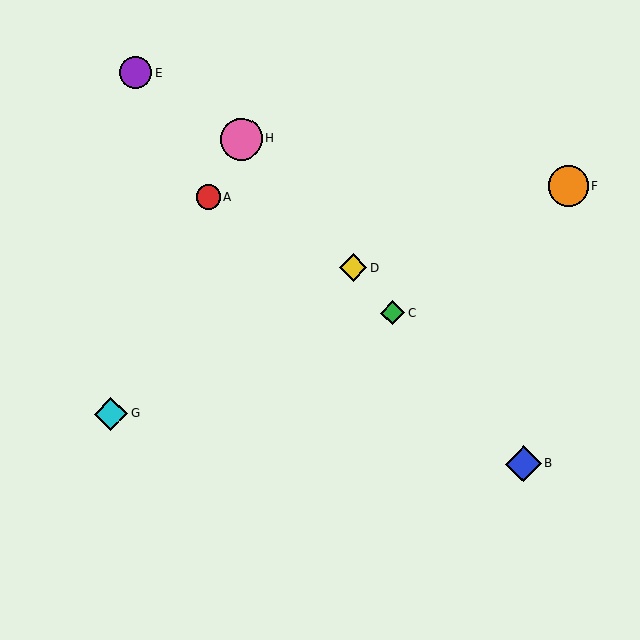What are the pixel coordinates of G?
Object G is at (111, 414).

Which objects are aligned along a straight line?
Objects B, C, D, H are aligned along a straight line.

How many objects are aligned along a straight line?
4 objects (B, C, D, H) are aligned along a straight line.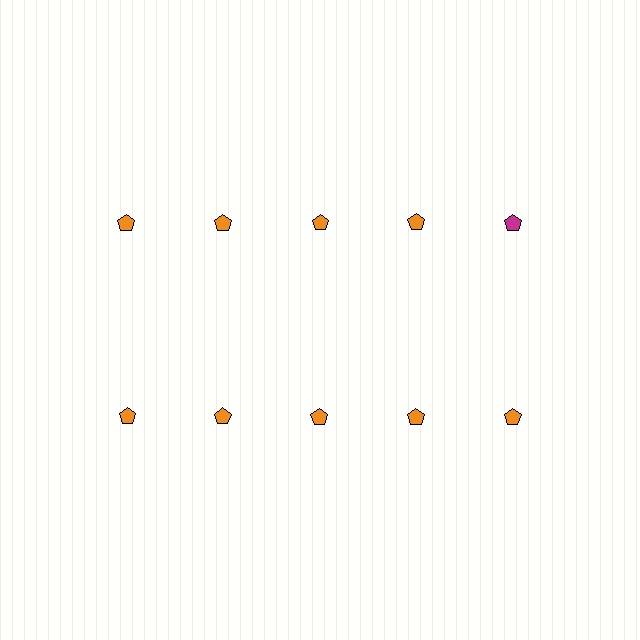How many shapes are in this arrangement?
There are 10 shapes arranged in a grid pattern.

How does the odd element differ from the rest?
It has a different color: magenta instead of orange.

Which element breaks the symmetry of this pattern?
The magenta pentagon in the top row, rightmost column breaks the symmetry. All other shapes are orange pentagons.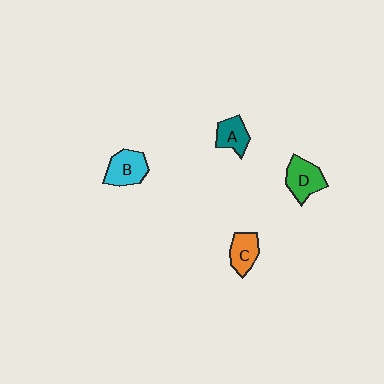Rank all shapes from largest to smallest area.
From largest to smallest: D (green), B (cyan), C (orange), A (teal).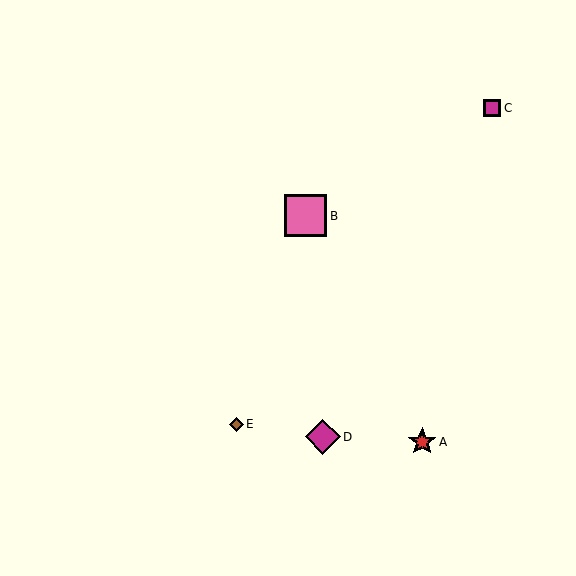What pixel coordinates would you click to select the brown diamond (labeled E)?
Click at (237, 424) to select the brown diamond E.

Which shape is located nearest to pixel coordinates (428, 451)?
The red star (labeled A) at (422, 442) is nearest to that location.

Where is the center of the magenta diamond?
The center of the magenta diamond is at (323, 437).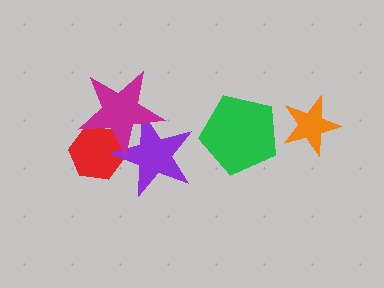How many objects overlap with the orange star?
0 objects overlap with the orange star.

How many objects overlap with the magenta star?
2 objects overlap with the magenta star.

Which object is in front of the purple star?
The magenta star is in front of the purple star.